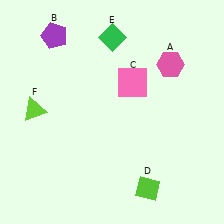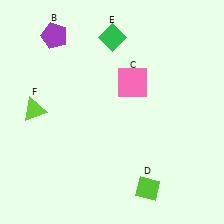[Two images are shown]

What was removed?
The pink hexagon (A) was removed in Image 2.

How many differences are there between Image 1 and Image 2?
There is 1 difference between the two images.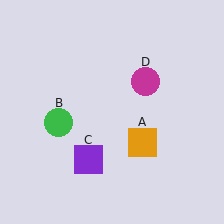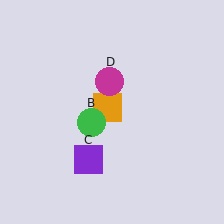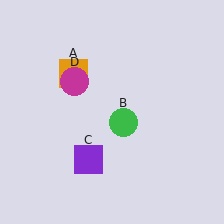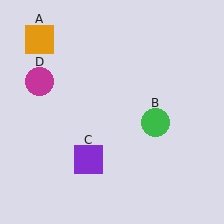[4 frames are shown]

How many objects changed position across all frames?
3 objects changed position: orange square (object A), green circle (object B), magenta circle (object D).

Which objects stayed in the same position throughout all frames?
Purple square (object C) remained stationary.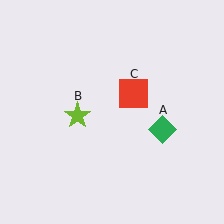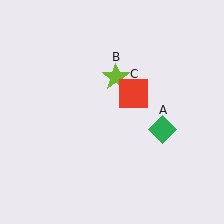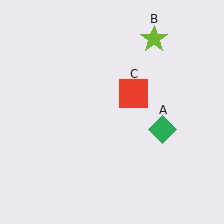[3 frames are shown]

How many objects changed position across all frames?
1 object changed position: lime star (object B).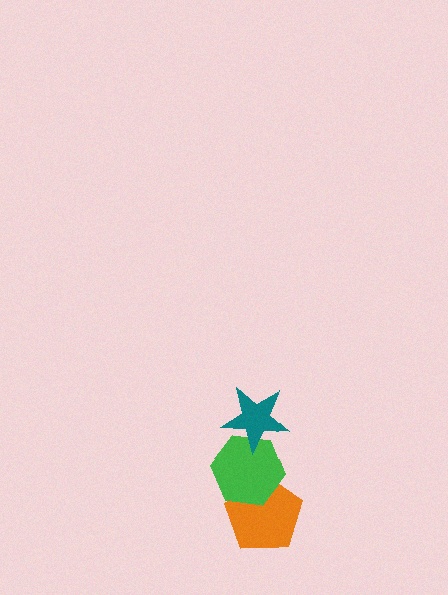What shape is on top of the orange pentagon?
The green hexagon is on top of the orange pentagon.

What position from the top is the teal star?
The teal star is 1st from the top.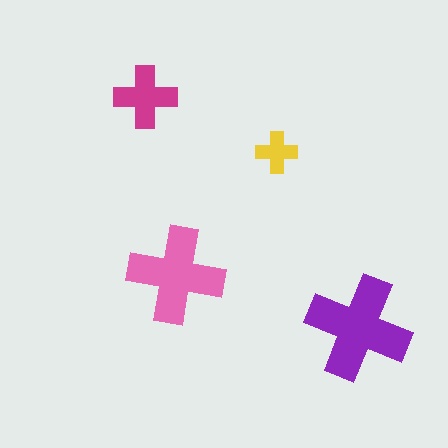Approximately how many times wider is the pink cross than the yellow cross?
About 2.5 times wider.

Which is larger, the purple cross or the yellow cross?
The purple one.